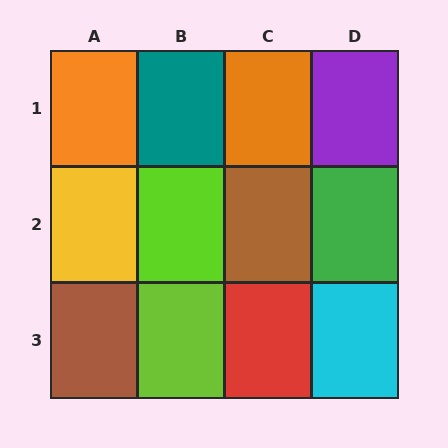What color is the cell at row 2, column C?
Brown.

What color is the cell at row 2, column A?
Yellow.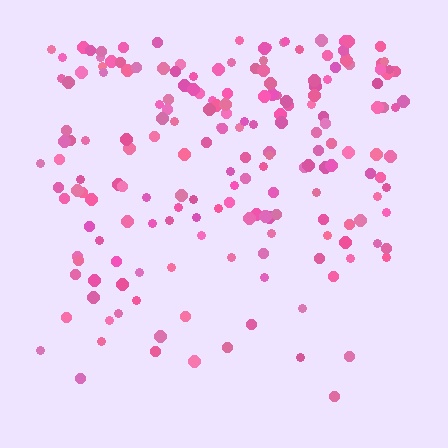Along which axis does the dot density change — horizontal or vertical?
Vertical.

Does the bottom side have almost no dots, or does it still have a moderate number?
Still a moderate number, just noticeably fewer than the top.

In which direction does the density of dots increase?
From bottom to top, with the top side densest.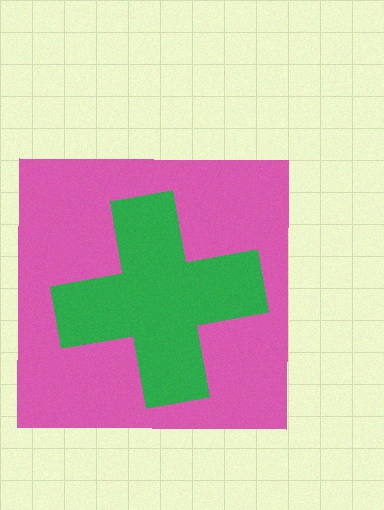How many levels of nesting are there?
2.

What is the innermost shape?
The green cross.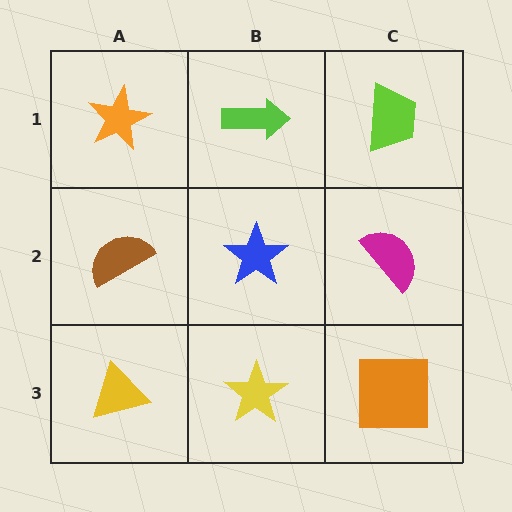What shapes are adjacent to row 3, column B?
A blue star (row 2, column B), a yellow triangle (row 3, column A), an orange square (row 3, column C).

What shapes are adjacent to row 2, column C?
A lime trapezoid (row 1, column C), an orange square (row 3, column C), a blue star (row 2, column B).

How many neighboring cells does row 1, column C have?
2.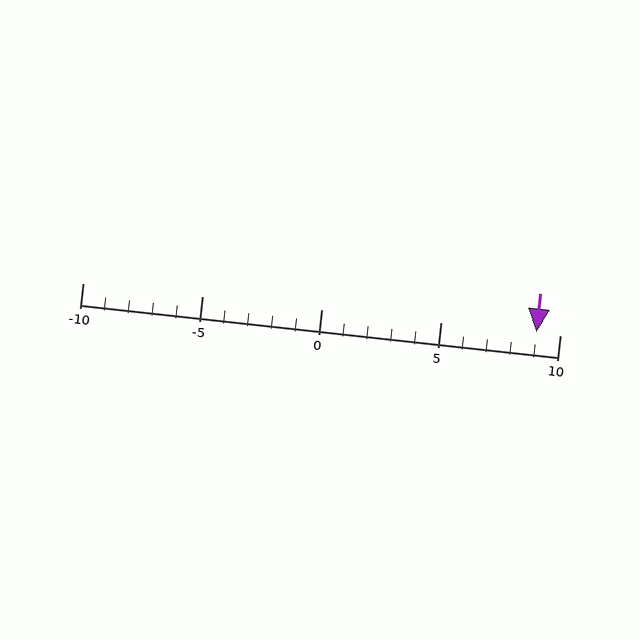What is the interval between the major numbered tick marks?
The major tick marks are spaced 5 units apart.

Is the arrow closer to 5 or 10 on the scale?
The arrow is closer to 10.